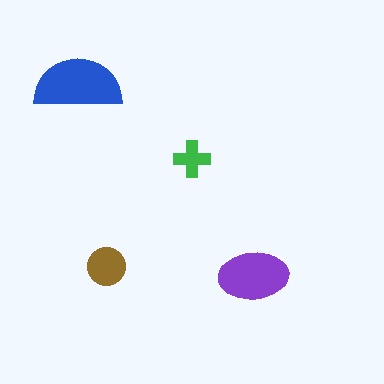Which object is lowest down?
The purple ellipse is bottommost.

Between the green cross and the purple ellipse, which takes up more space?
The purple ellipse.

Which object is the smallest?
The green cross.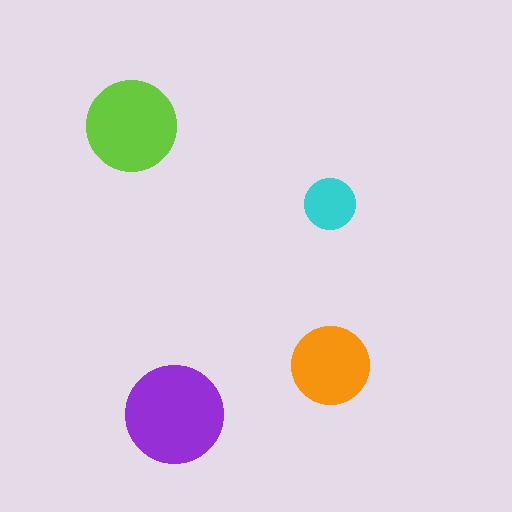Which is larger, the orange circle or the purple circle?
The purple one.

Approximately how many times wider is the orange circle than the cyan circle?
About 1.5 times wider.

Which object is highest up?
The lime circle is topmost.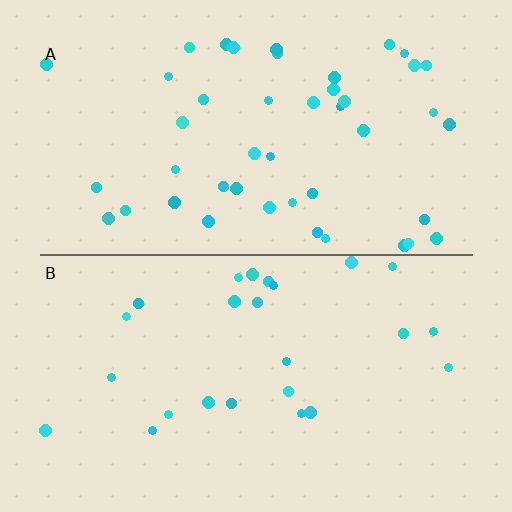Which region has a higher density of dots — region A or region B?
A (the top).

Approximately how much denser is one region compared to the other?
Approximately 1.8× — region A over region B.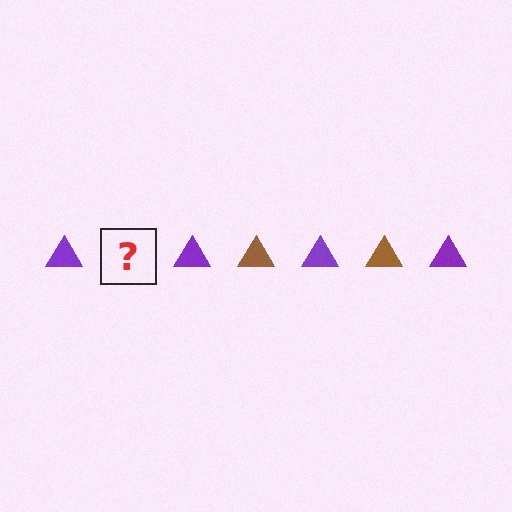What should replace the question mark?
The question mark should be replaced with a brown triangle.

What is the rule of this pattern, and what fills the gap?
The rule is that the pattern cycles through purple, brown triangles. The gap should be filled with a brown triangle.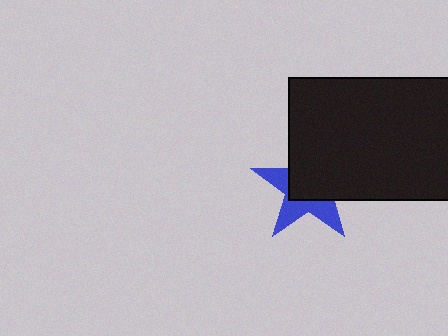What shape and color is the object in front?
The object in front is a black rectangle.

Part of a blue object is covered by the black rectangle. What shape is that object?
It is a star.